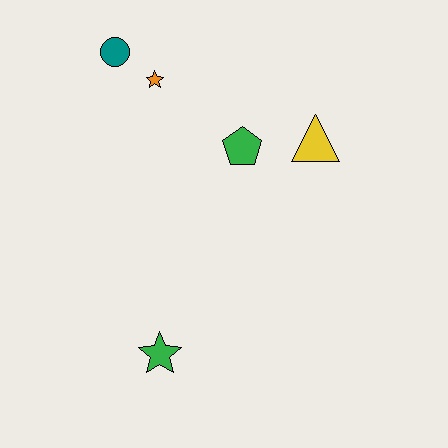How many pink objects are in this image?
There are no pink objects.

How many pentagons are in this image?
There is 1 pentagon.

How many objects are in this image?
There are 5 objects.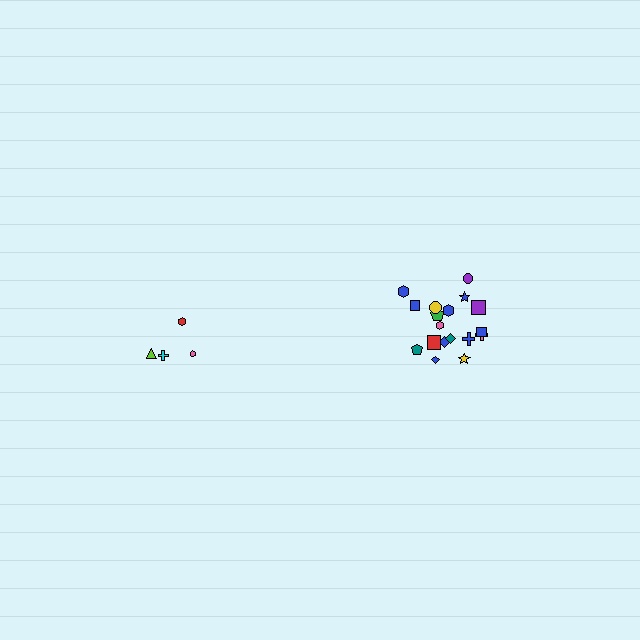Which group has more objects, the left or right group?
The right group.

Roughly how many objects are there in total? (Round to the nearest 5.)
Roughly 20 objects in total.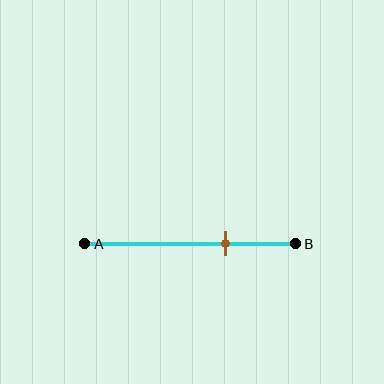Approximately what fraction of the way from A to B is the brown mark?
The brown mark is approximately 65% of the way from A to B.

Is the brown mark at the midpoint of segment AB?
No, the mark is at about 65% from A, not at the 50% midpoint.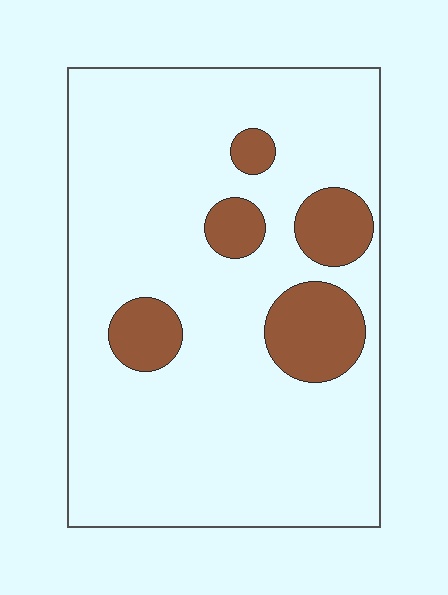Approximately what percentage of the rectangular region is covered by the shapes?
Approximately 15%.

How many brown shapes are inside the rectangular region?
5.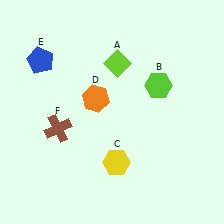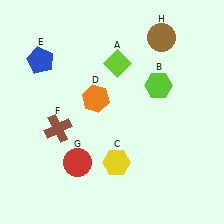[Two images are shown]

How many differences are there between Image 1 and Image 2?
There are 2 differences between the two images.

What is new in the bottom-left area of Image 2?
A red circle (G) was added in the bottom-left area of Image 2.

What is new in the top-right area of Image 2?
A brown circle (H) was added in the top-right area of Image 2.